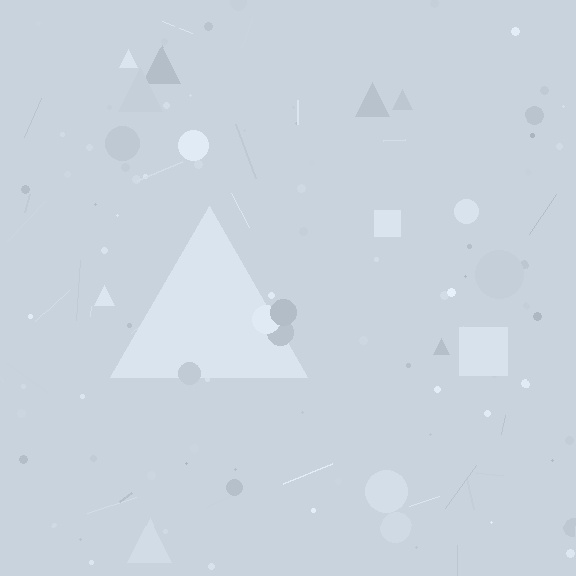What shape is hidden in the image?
A triangle is hidden in the image.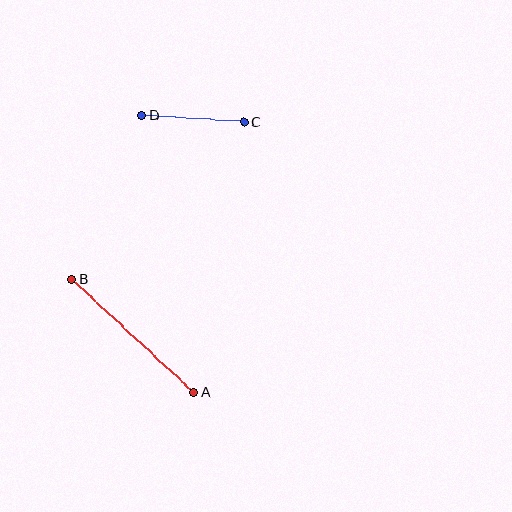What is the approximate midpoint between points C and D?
The midpoint is at approximately (193, 118) pixels.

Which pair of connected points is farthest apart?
Points A and B are farthest apart.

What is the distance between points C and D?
The distance is approximately 103 pixels.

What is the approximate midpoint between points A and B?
The midpoint is at approximately (133, 335) pixels.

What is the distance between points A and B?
The distance is approximately 167 pixels.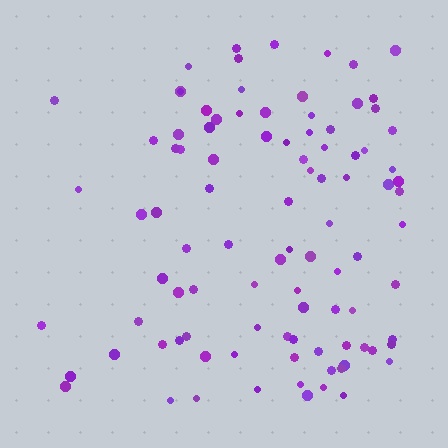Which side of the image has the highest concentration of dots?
The right.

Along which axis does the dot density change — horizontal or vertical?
Horizontal.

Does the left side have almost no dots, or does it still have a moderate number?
Still a moderate number, just noticeably fewer than the right.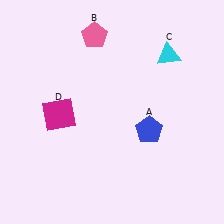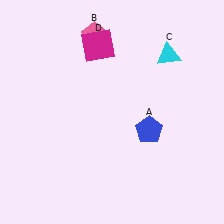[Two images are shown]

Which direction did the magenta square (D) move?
The magenta square (D) moved up.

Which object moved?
The magenta square (D) moved up.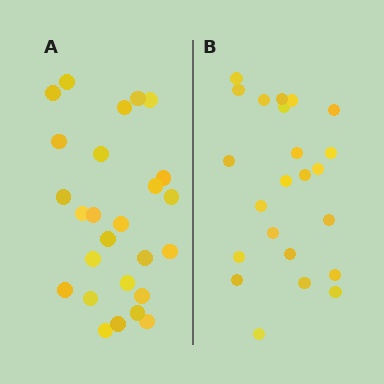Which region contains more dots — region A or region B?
Region A (the left region) has more dots.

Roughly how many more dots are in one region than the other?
Region A has just a few more — roughly 2 or 3 more dots than region B.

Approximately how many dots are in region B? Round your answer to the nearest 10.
About 20 dots. (The exact count is 23, which rounds to 20.)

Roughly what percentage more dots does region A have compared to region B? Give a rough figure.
About 15% more.